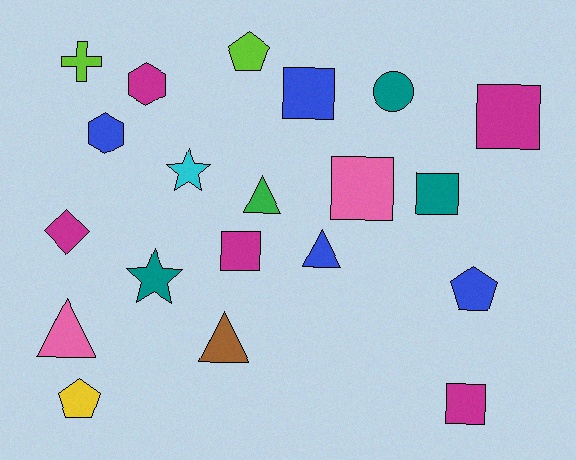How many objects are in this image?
There are 20 objects.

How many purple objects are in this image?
There are no purple objects.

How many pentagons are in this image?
There are 3 pentagons.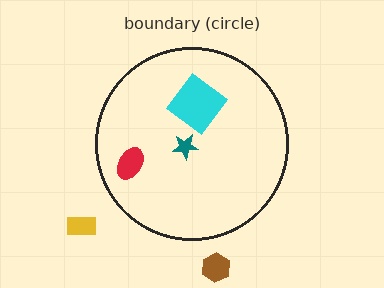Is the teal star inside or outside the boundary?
Inside.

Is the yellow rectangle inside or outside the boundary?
Outside.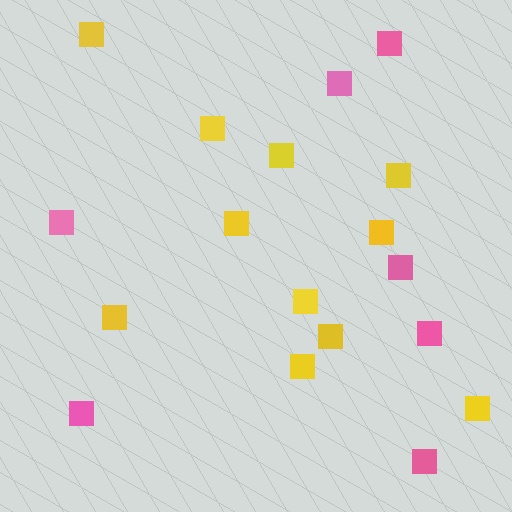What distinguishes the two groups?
There are 2 groups: one group of pink squares (7) and one group of yellow squares (11).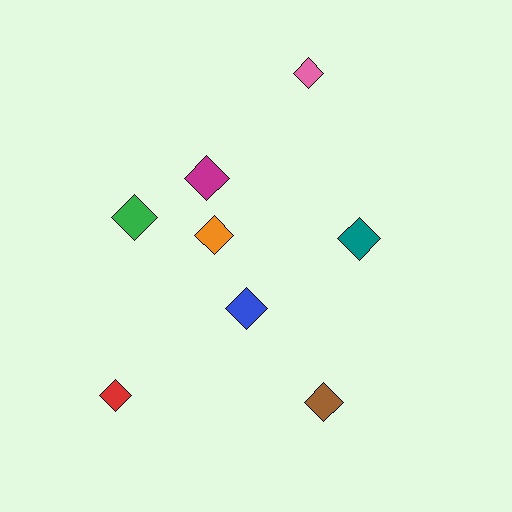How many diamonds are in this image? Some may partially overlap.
There are 8 diamonds.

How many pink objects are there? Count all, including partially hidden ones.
There is 1 pink object.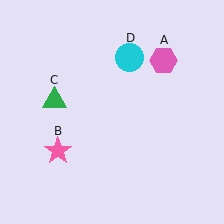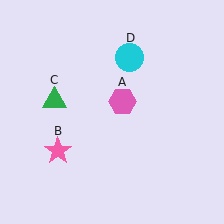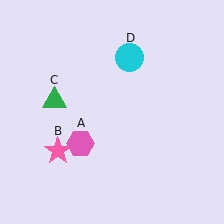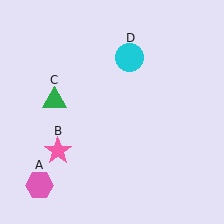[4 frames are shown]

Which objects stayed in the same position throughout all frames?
Pink star (object B) and green triangle (object C) and cyan circle (object D) remained stationary.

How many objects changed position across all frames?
1 object changed position: pink hexagon (object A).